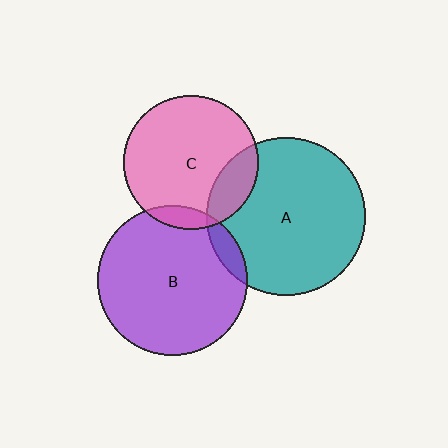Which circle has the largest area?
Circle A (teal).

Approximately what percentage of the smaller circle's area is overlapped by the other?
Approximately 10%.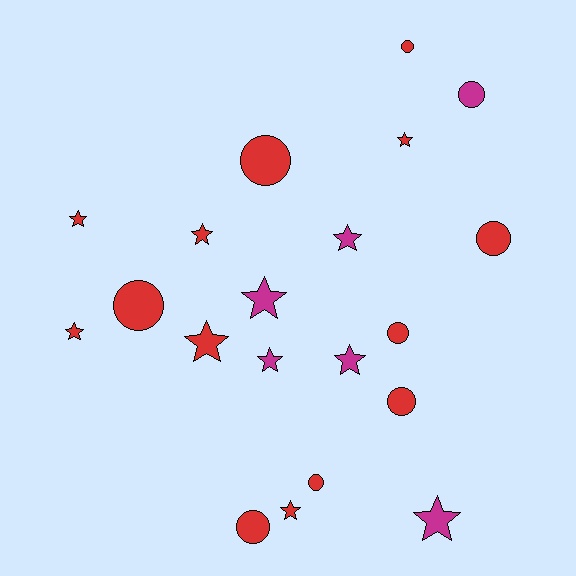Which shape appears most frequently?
Star, with 11 objects.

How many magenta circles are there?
There is 1 magenta circle.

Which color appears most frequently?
Red, with 14 objects.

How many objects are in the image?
There are 20 objects.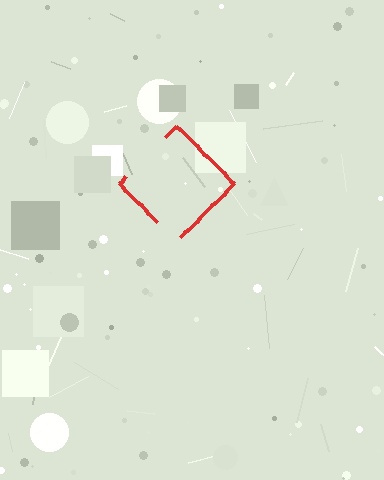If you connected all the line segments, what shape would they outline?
They would outline a diamond.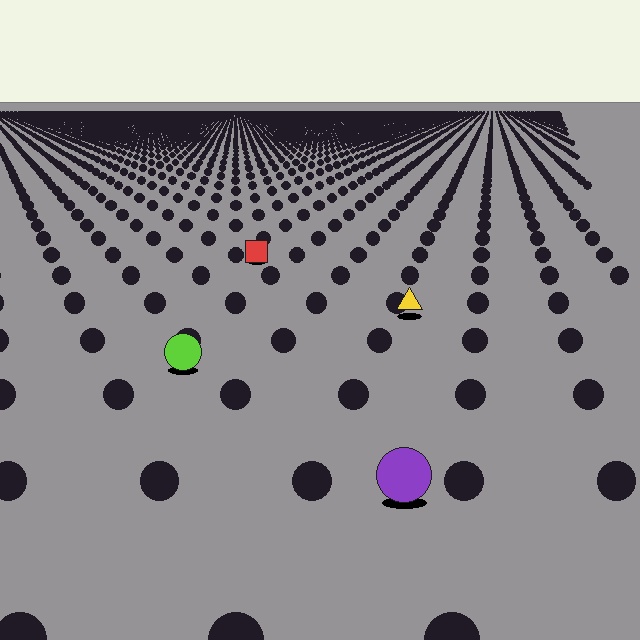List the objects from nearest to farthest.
From nearest to farthest: the purple circle, the lime circle, the yellow triangle, the red square.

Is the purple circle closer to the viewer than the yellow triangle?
Yes. The purple circle is closer — you can tell from the texture gradient: the ground texture is coarser near it.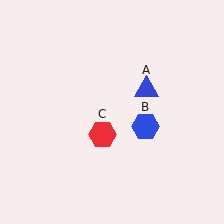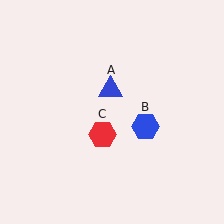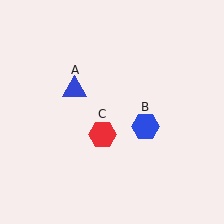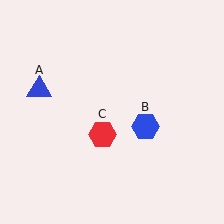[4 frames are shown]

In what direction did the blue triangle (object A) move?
The blue triangle (object A) moved left.